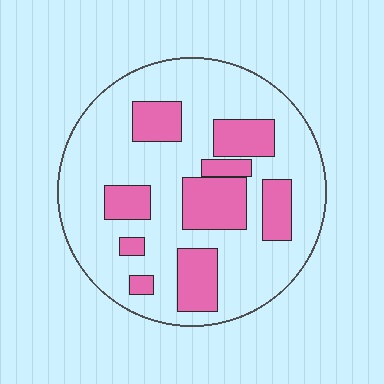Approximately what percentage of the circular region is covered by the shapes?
Approximately 30%.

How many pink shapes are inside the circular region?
9.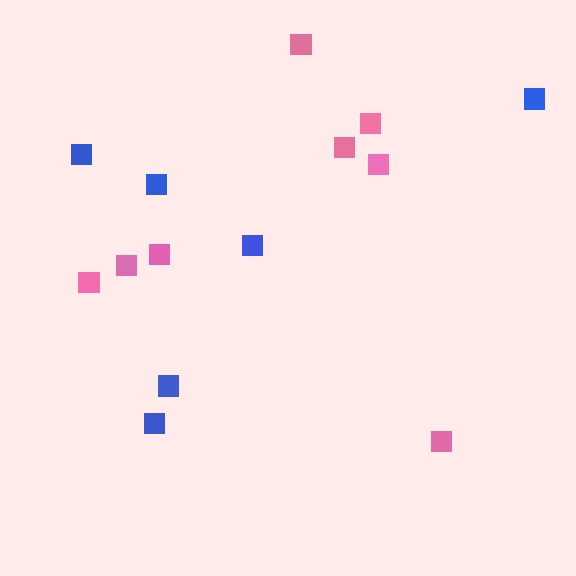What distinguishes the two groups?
There are 2 groups: one group of blue squares (6) and one group of pink squares (8).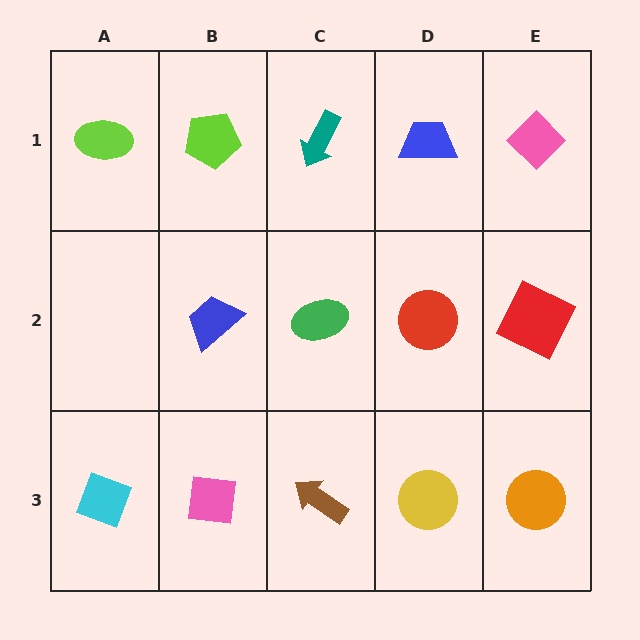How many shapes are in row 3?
5 shapes.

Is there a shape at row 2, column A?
No, that cell is empty.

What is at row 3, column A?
A cyan diamond.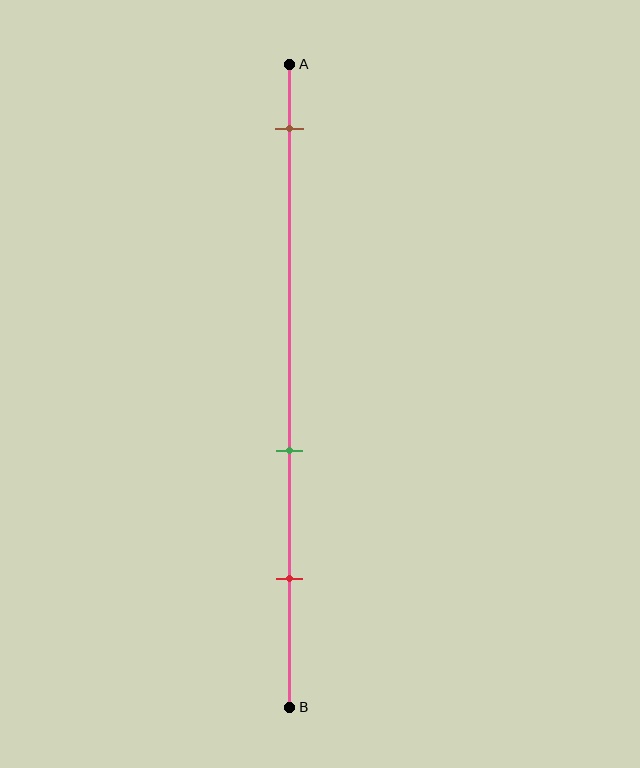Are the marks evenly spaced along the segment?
No, the marks are not evenly spaced.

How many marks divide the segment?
There are 3 marks dividing the segment.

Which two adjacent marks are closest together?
The green and red marks are the closest adjacent pair.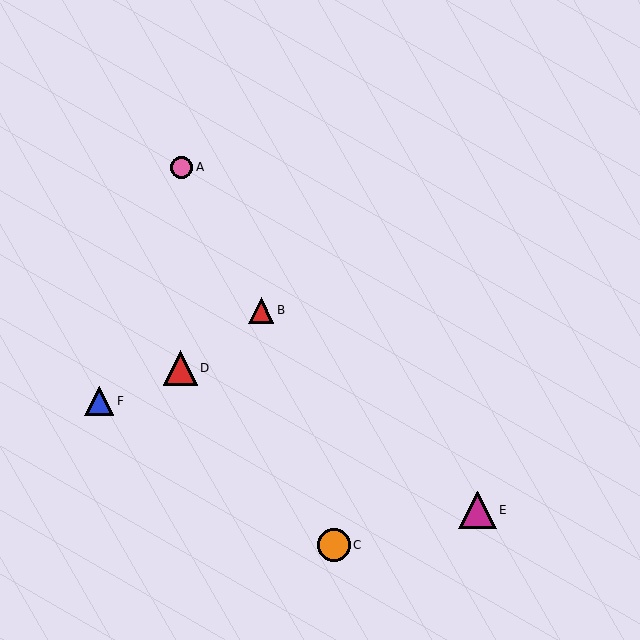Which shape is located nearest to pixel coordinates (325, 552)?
The orange circle (labeled C) at (334, 545) is nearest to that location.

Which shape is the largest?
The magenta triangle (labeled E) is the largest.